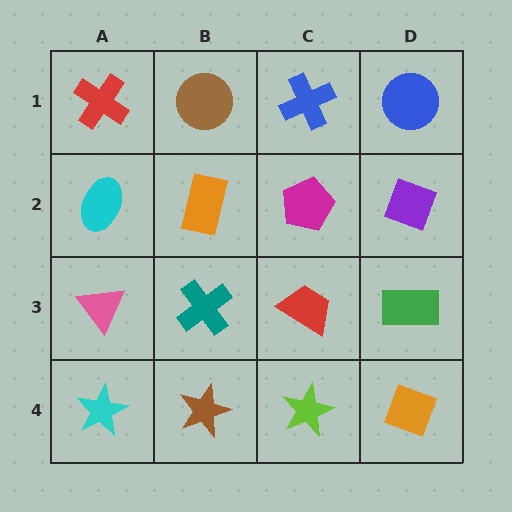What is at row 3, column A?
A pink triangle.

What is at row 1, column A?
A red cross.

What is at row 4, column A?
A cyan star.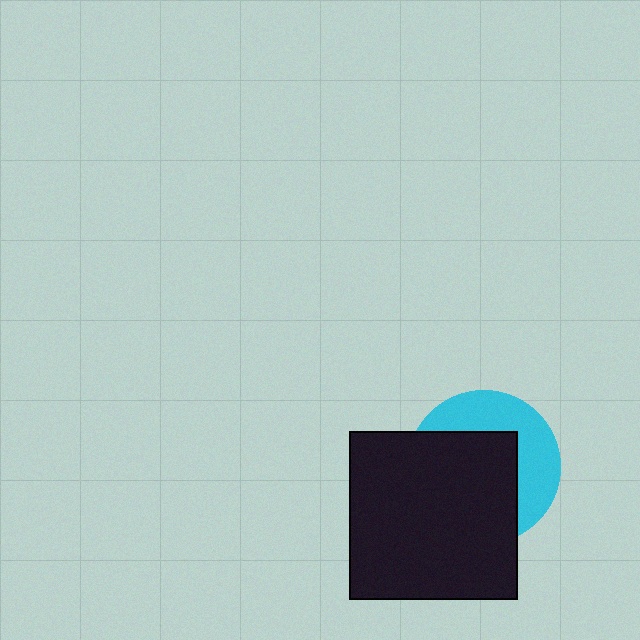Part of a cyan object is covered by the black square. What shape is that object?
It is a circle.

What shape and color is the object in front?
The object in front is a black square.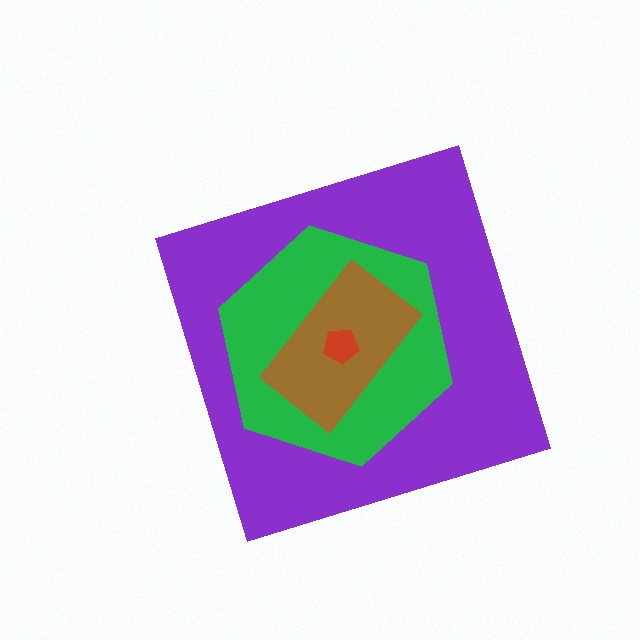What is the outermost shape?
The purple diamond.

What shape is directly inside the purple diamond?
The green hexagon.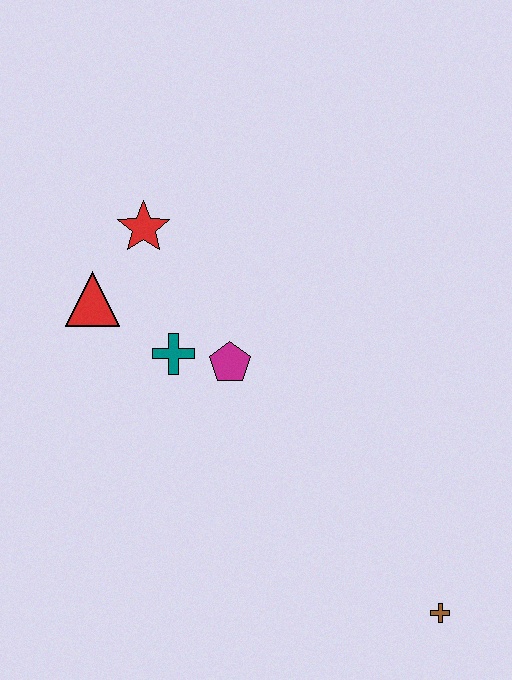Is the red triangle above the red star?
No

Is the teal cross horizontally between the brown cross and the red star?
Yes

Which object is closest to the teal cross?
The magenta pentagon is closest to the teal cross.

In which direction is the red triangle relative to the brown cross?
The red triangle is to the left of the brown cross.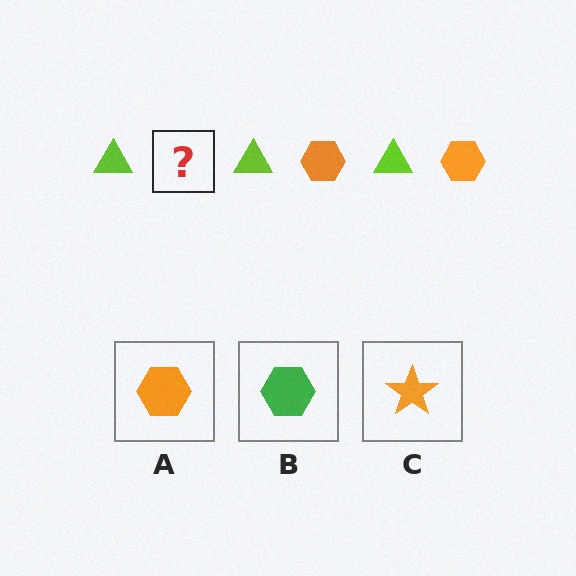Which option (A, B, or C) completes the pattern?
A.